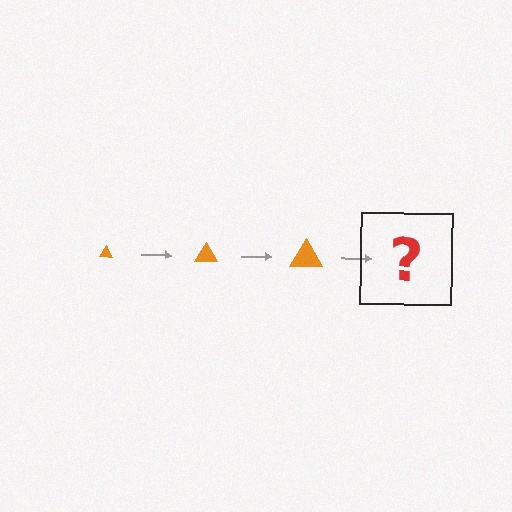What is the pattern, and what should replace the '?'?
The pattern is that the triangle gets progressively larger each step. The '?' should be an orange triangle, larger than the previous one.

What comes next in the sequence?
The next element should be an orange triangle, larger than the previous one.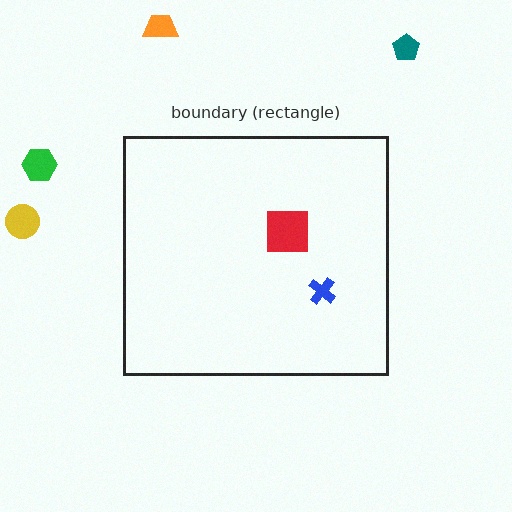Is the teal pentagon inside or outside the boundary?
Outside.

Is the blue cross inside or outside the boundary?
Inside.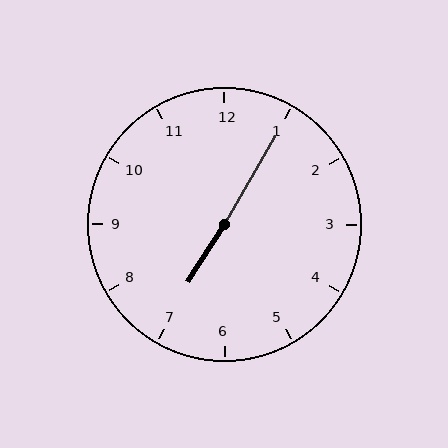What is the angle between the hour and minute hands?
Approximately 178 degrees.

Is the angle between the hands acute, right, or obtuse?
It is obtuse.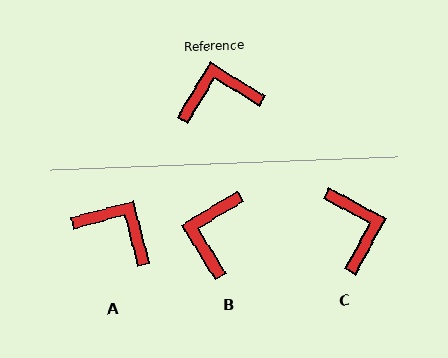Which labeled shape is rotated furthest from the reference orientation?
C, about 87 degrees away.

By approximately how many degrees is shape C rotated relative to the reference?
Approximately 87 degrees clockwise.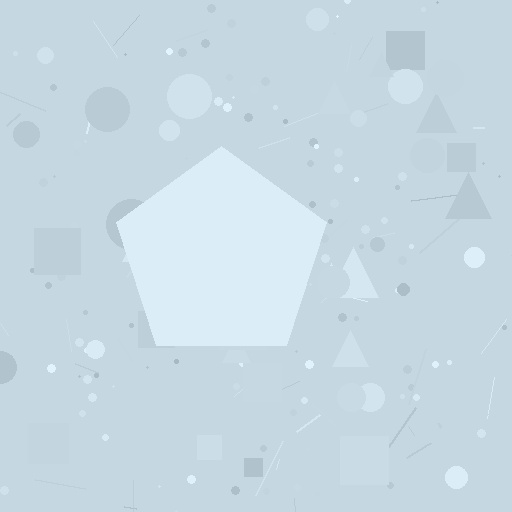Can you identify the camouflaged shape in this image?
The camouflaged shape is a pentagon.